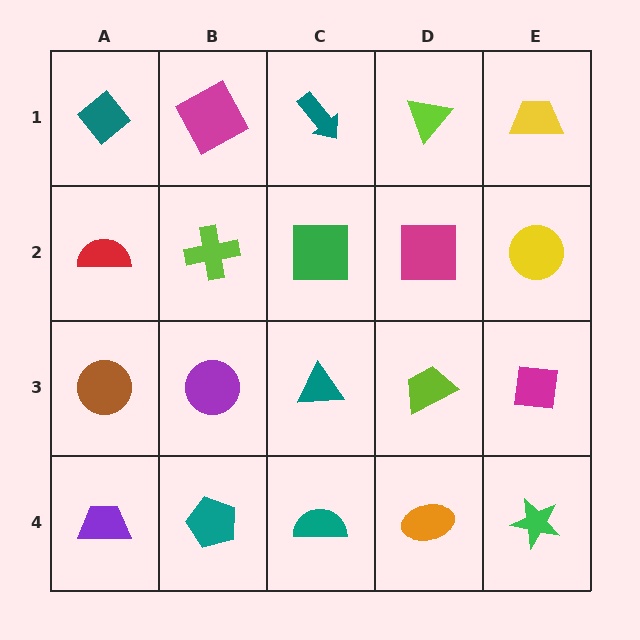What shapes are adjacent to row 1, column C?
A green square (row 2, column C), a magenta square (row 1, column B), a lime triangle (row 1, column D).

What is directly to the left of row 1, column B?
A teal diamond.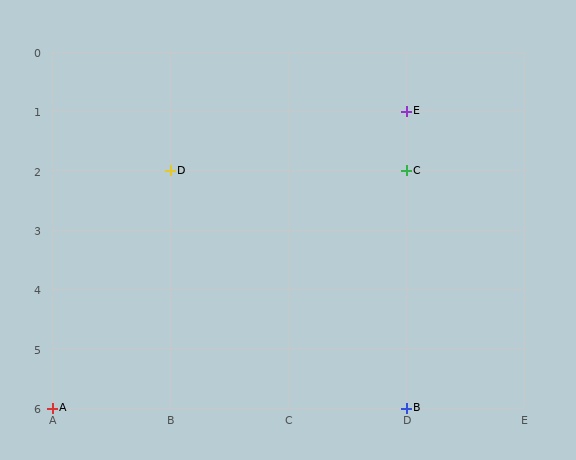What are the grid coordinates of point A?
Point A is at grid coordinates (A, 6).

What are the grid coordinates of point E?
Point E is at grid coordinates (D, 1).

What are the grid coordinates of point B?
Point B is at grid coordinates (D, 6).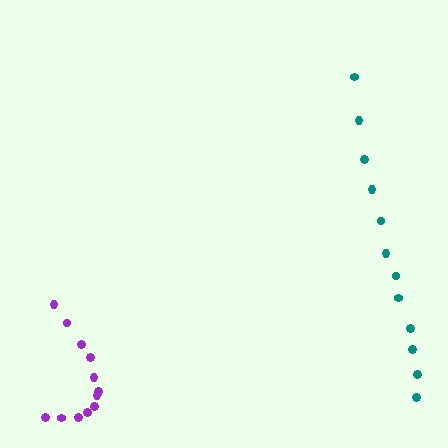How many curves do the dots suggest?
There are 2 distinct paths.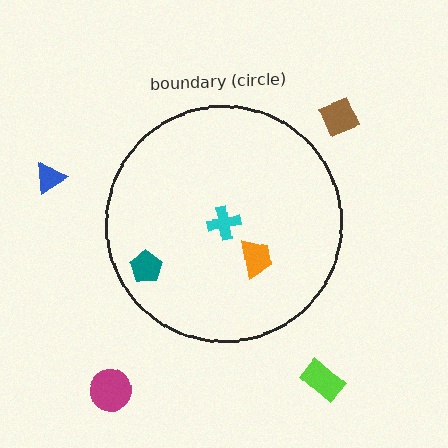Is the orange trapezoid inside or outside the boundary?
Inside.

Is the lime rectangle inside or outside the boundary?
Outside.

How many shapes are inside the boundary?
3 inside, 4 outside.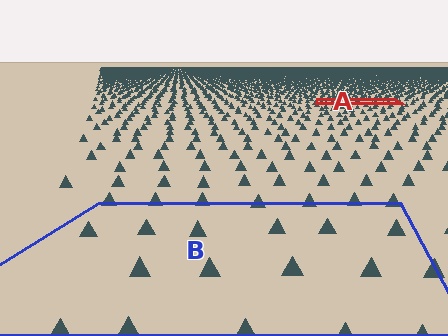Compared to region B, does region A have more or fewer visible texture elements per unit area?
Region A has more texture elements per unit area — they are packed more densely because it is farther away.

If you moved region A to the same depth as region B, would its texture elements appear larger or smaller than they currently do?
They would appear larger. At a closer depth, the same texture elements are projected at a bigger on-screen size.